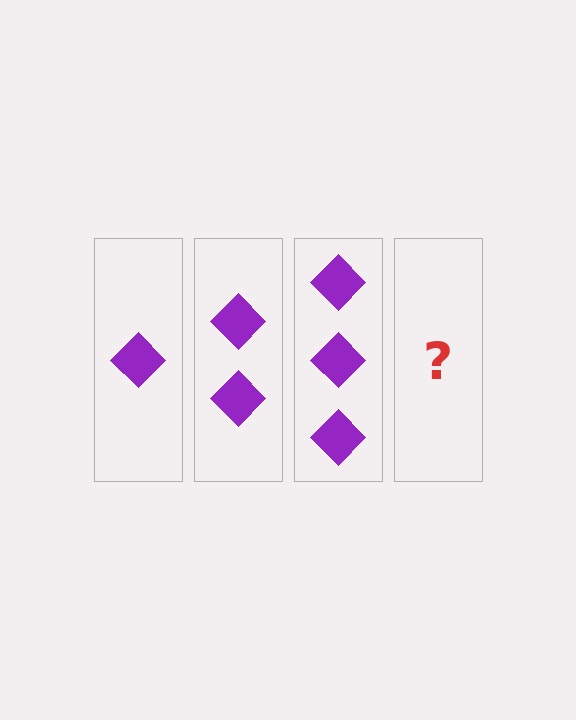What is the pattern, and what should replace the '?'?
The pattern is that each step adds one more diamond. The '?' should be 4 diamonds.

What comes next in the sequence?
The next element should be 4 diamonds.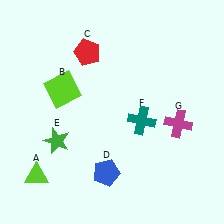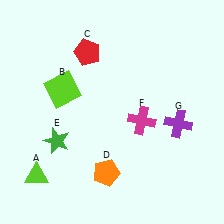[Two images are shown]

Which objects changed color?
D changed from blue to orange. F changed from teal to magenta. G changed from magenta to purple.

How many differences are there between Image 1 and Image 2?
There are 3 differences between the two images.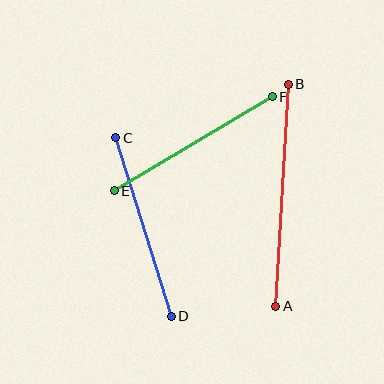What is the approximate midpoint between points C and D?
The midpoint is at approximately (144, 227) pixels.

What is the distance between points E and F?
The distance is approximately 183 pixels.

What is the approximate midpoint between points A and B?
The midpoint is at approximately (282, 195) pixels.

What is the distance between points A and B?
The distance is approximately 223 pixels.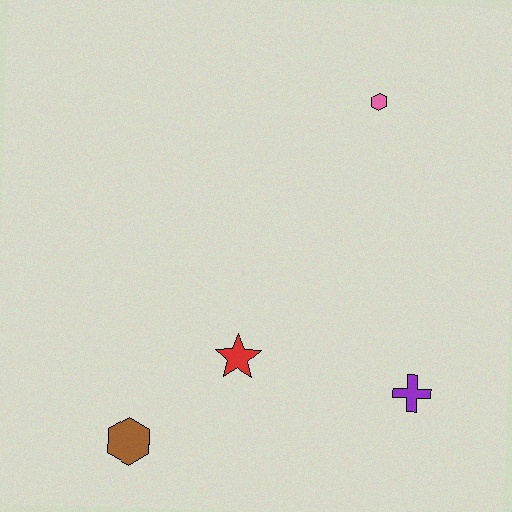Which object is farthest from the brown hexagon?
The pink hexagon is farthest from the brown hexagon.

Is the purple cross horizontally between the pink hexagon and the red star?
No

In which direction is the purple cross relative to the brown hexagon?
The purple cross is to the right of the brown hexagon.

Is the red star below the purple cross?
No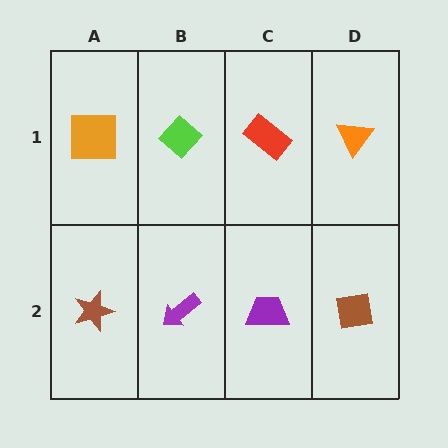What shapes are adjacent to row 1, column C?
A purple trapezoid (row 2, column C), a lime diamond (row 1, column B), an orange triangle (row 1, column D).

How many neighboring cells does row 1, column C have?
3.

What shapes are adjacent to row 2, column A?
An orange square (row 1, column A), a purple arrow (row 2, column B).